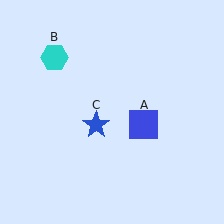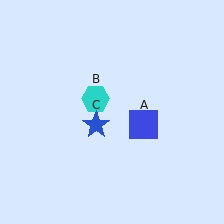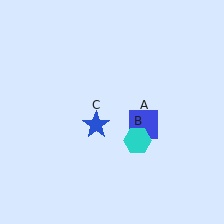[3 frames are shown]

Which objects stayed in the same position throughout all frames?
Blue square (object A) and blue star (object C) remained stationary.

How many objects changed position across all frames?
1 object changed position: cyan hexagon (object B).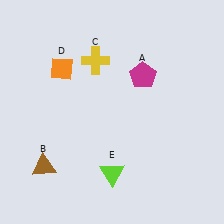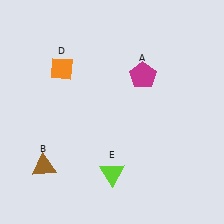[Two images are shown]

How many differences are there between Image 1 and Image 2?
There is 1 difference between the two images.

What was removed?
The yellow cross (C) was removed in Image 2.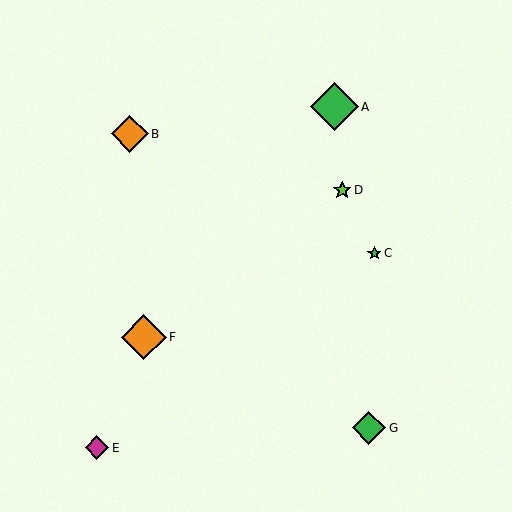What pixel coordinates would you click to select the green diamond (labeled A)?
Click at (334, 107) to select the green diamond A.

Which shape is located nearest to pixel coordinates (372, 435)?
The green diamond (labeled G) at (369, 428) is nearest to that location.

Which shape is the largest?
The green diamond (labeled A) is the largest.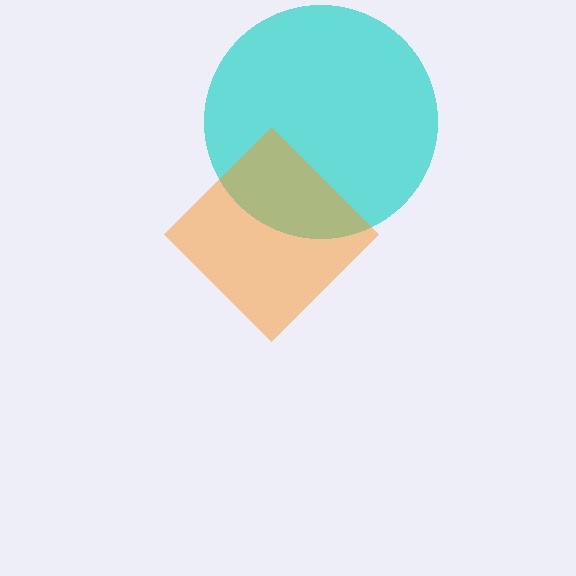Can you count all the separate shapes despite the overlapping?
Yes, there are 2 separate shapes.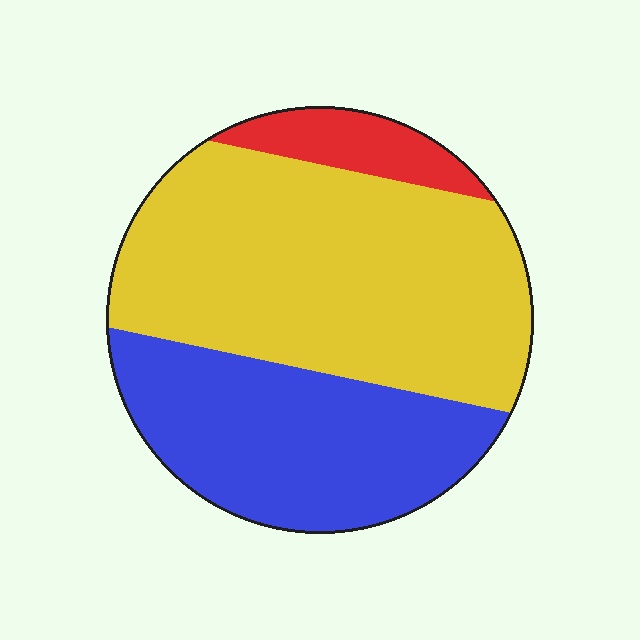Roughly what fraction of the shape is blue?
Blue takes up about one third (1/3) of the shape.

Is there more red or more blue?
Blue.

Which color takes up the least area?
Red, at roughly 10%.